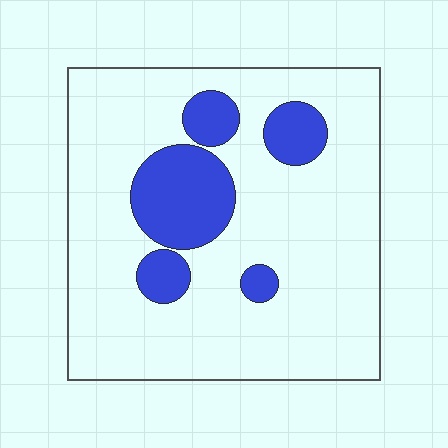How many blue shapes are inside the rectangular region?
5.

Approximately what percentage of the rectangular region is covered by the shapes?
Approximately 20%.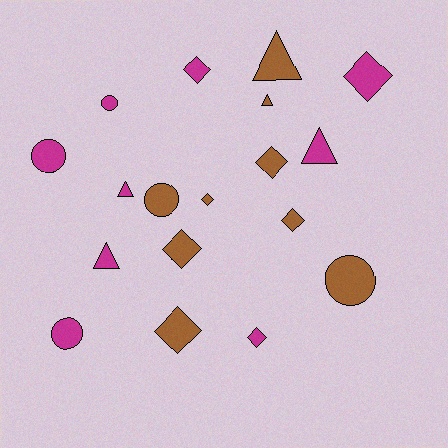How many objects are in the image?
There are 18 objects.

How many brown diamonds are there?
There are 5 brown diamonds.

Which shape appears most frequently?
Diamond, with 8 objects.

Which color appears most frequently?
Brown, with 9 objects.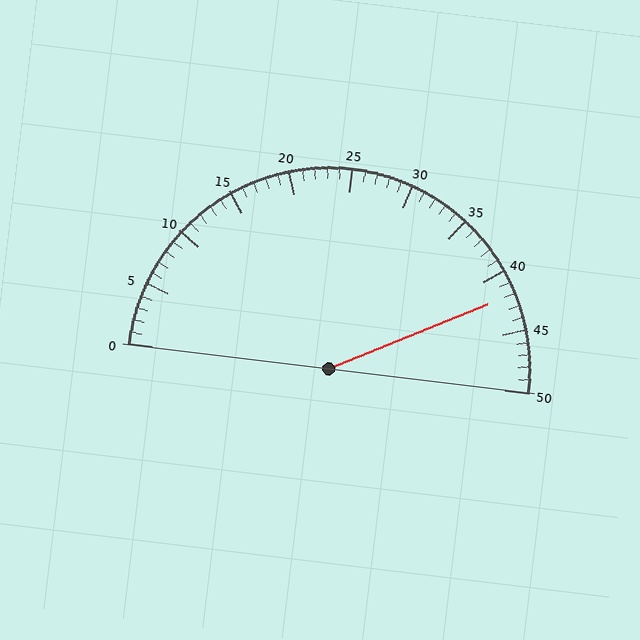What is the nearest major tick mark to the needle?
The nearest major tick mark is 40.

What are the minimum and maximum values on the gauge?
The gauge ranges from 0 to 50.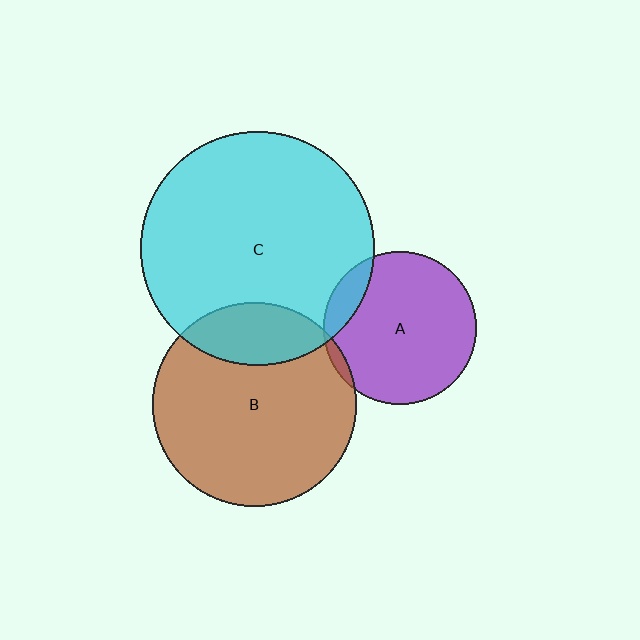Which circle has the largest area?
Circle C (cyan).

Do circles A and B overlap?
Yes.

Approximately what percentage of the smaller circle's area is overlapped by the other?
Approximately 5%.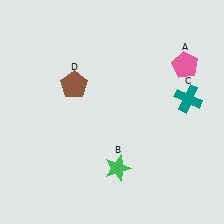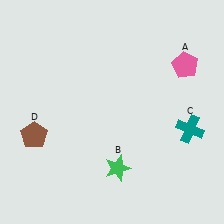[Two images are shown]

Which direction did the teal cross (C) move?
The teal cross (C) moved down.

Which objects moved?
The objects that moved are: the teal cross (C), the brown pentagon (D).